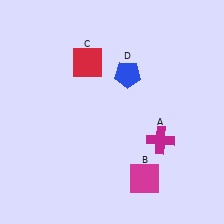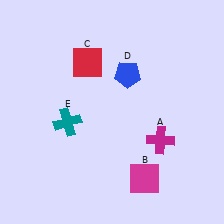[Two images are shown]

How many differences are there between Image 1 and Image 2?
There is 1 difference between the two images.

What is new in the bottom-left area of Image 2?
A teal cross (E) was added in the bottom-left area of Image 2.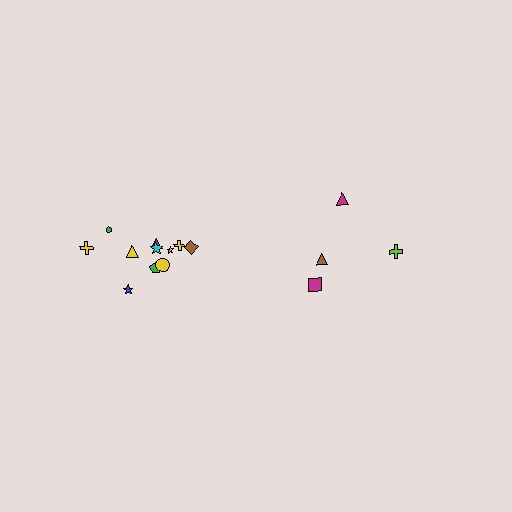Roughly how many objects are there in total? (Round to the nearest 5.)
Roughly 15 objects in total.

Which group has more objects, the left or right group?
The left group.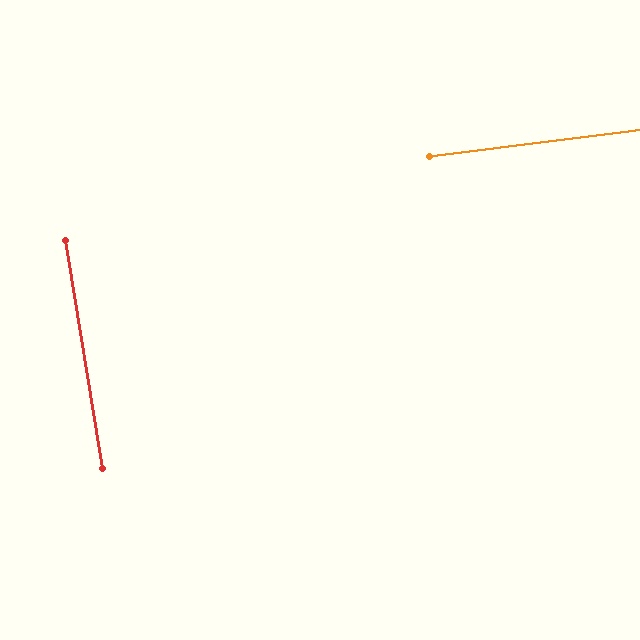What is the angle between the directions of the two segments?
Approximately 88 degrees.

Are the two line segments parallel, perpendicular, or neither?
Perpendicular — they meet at approximately 88°.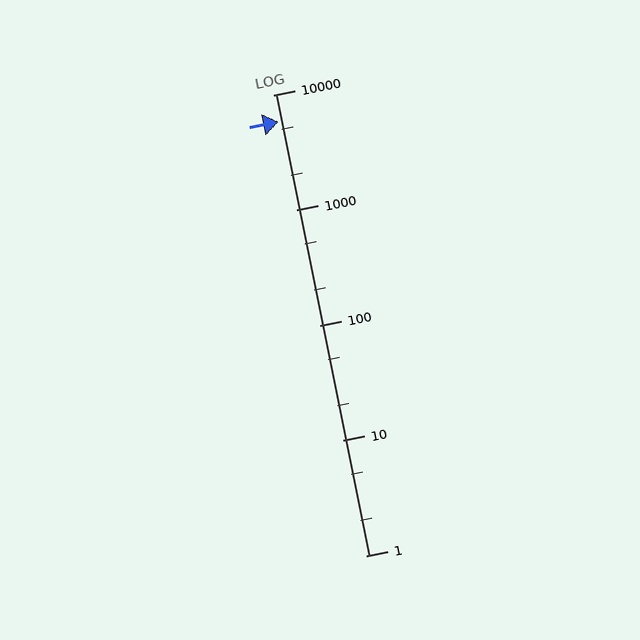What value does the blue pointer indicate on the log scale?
The pointer indicates approximately 5800.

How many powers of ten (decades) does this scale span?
The scale spans 4 decades, from 1 to 10000.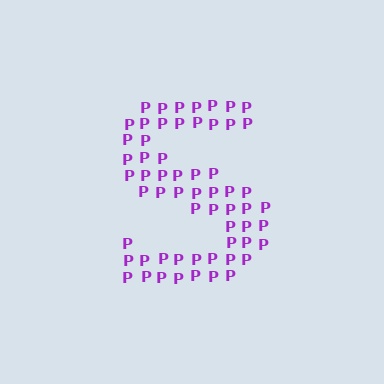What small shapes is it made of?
It is made of small letter P's.